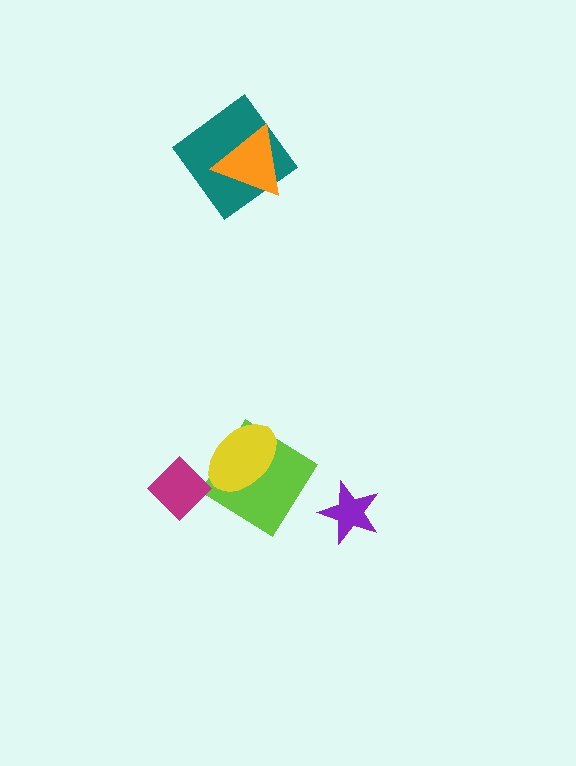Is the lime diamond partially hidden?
Yes, it is partially covered by another shape.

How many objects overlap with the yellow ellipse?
1 object overlaps with the yellow ellipse.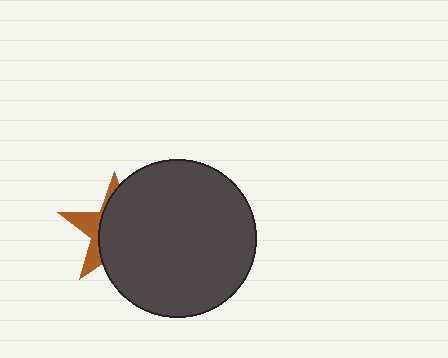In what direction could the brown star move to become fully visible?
The brown star could move left. That would shift it out from behind the dark gray circle entirely.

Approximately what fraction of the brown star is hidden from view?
Roughly 69% of the brown star is hidden behind the dark gray circle.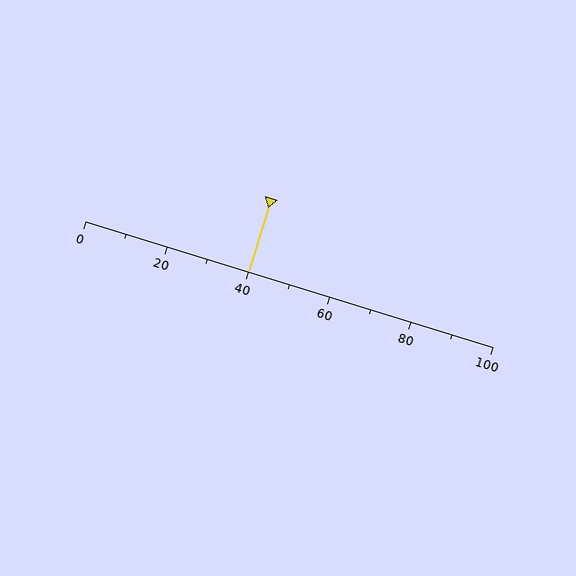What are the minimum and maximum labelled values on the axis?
The axis runs from 0 to 100.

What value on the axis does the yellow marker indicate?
The marker indicates approximately 40.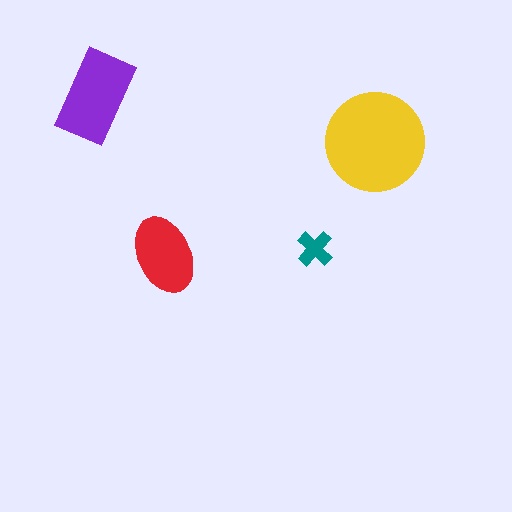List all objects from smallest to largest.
The teal cross, the red ellipse, the purple rectangle, the yellow circle.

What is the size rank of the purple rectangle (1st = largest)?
2nd.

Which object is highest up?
The purple rectangle is topmost.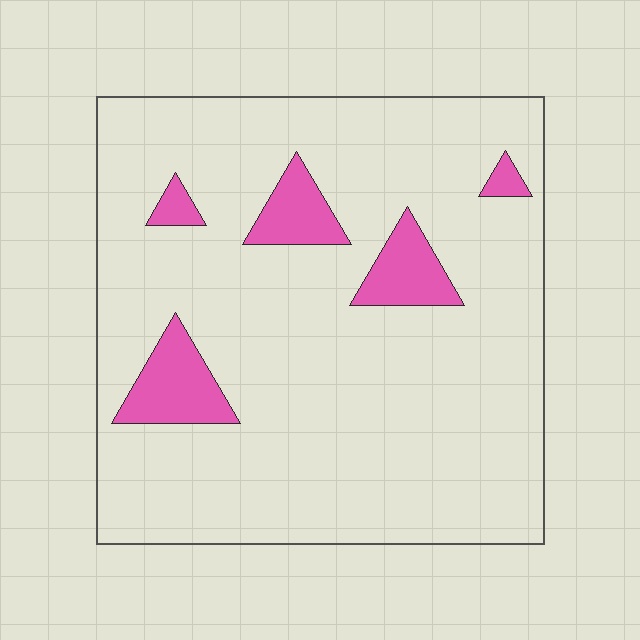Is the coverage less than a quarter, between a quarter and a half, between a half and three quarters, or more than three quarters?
Less than a quarter.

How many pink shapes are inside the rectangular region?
5.